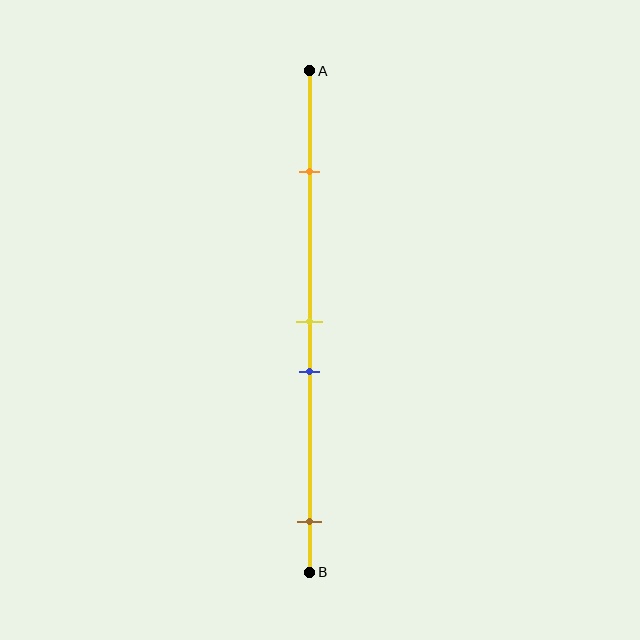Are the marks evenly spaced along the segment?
No, the marks are not evenly spaced.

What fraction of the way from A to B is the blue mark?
The blue mark is approximately 60% (0.6) of the way from A to B.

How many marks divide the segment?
There are 4 marks dividing the segment.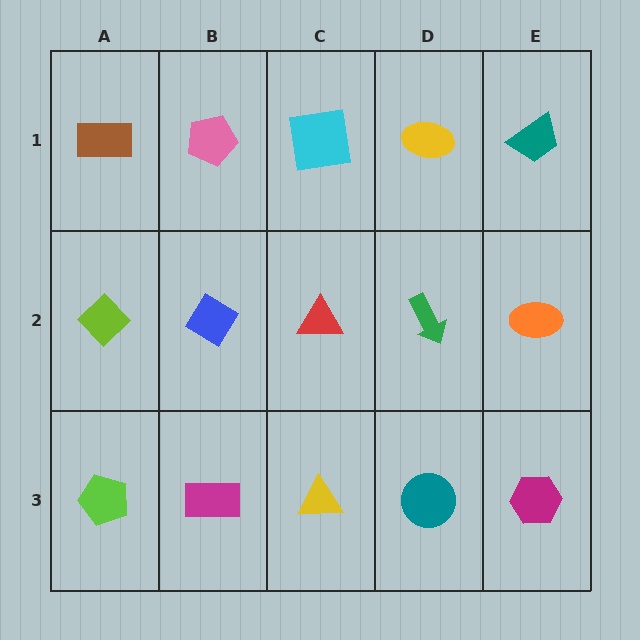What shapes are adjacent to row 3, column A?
A lime diamond (row 2, column A), a magenta rectangle (row 3, column B).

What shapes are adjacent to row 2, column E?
A teal trapezoid (row 1, column E), a magenta hexagon (row 3, column E), a green arrow (row 2, column D).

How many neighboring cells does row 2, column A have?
3.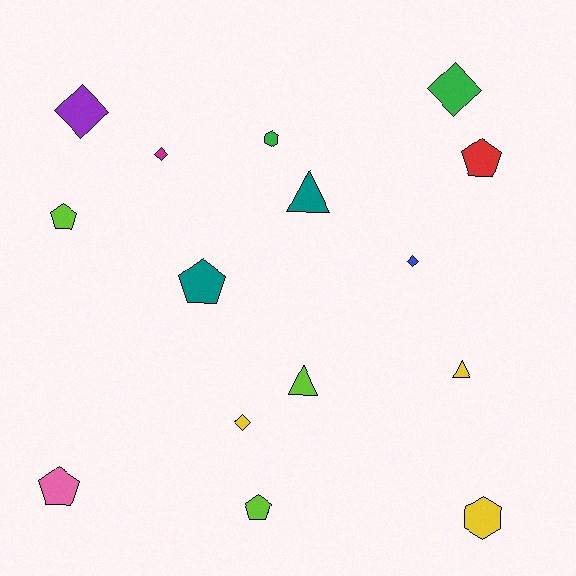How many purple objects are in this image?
There is 1 purple object.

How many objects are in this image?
There are 15 objects.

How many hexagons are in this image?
There are 2 hexagons.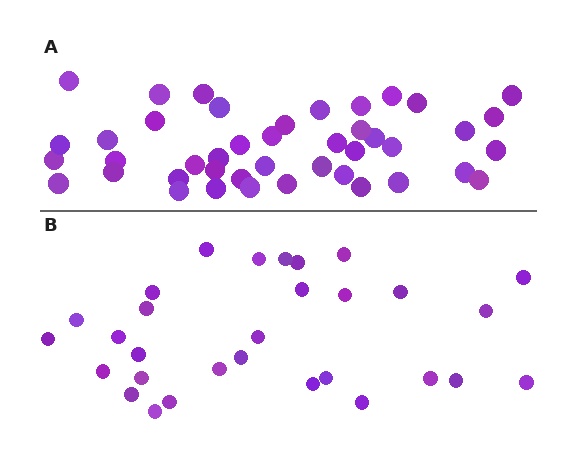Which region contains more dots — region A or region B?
Region A (the top region) has more dots.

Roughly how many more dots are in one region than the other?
Region A has approximately 15 more dots than region B.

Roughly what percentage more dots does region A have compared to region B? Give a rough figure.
About 45% more.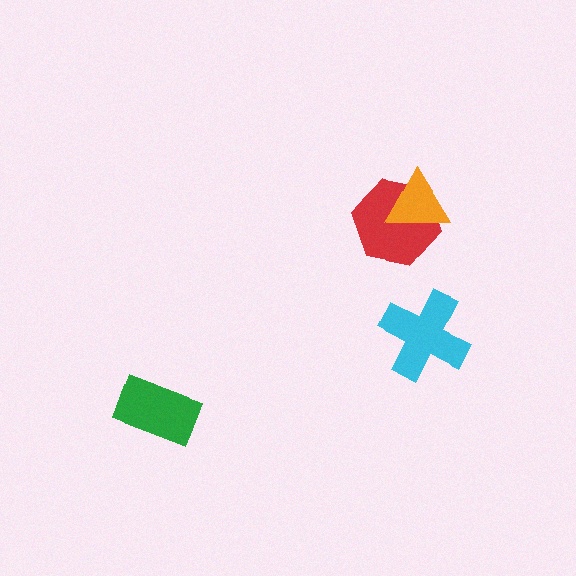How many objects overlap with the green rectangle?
0 objects overlap with the green rectangle.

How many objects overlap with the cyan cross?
0 objects overlap with the cyan cross.